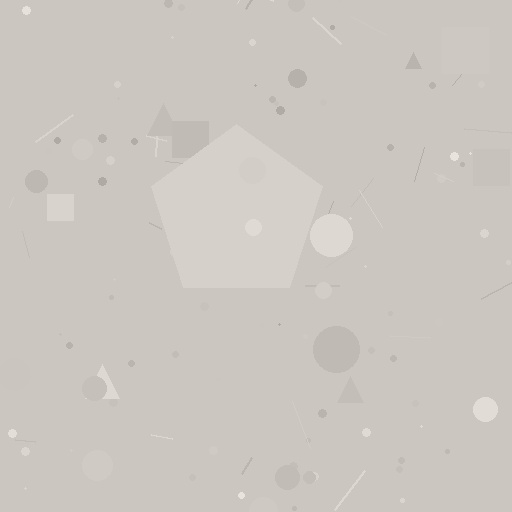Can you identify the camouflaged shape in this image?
The camouflaged shape is a pentagon.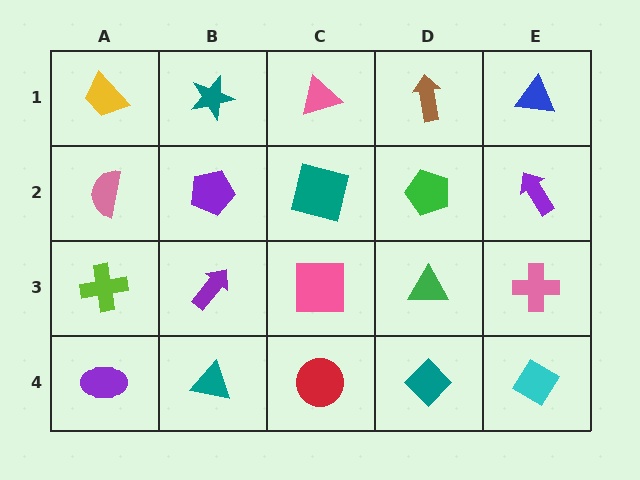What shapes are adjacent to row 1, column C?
A teal square (row 2, column C), a teal star (row 1, column B), a brown arrow (row 1, column D).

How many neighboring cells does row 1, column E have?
2.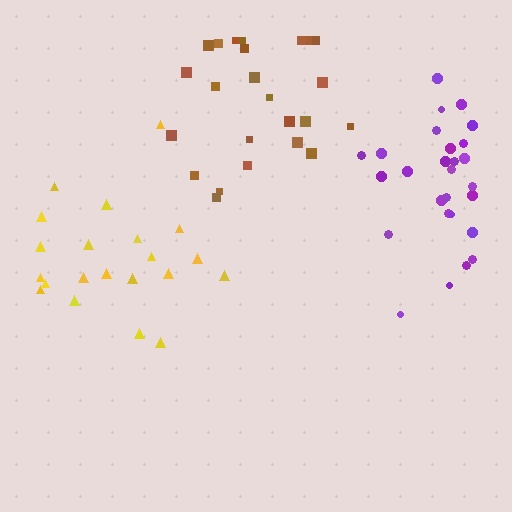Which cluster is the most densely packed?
Purple.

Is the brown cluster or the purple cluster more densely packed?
Purple.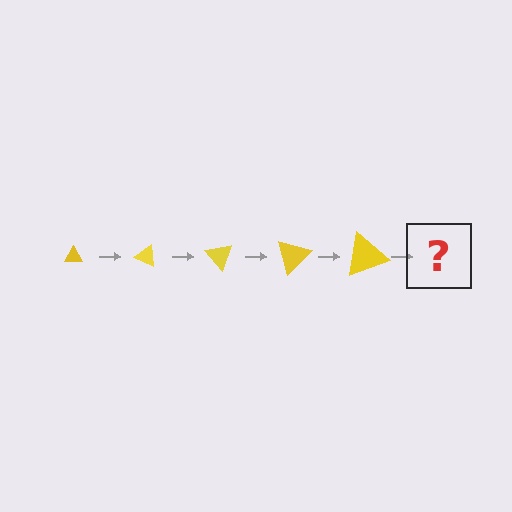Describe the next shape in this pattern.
It should be a triangle, larger than the previous one and rotated 125 degrees from the start.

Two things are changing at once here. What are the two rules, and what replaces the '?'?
The two rules are that the triangle grows larger each step and it rotates 25 degrees each step. The '?' should be a triangle, larger than the previous one and rotated 125 degrees from the start.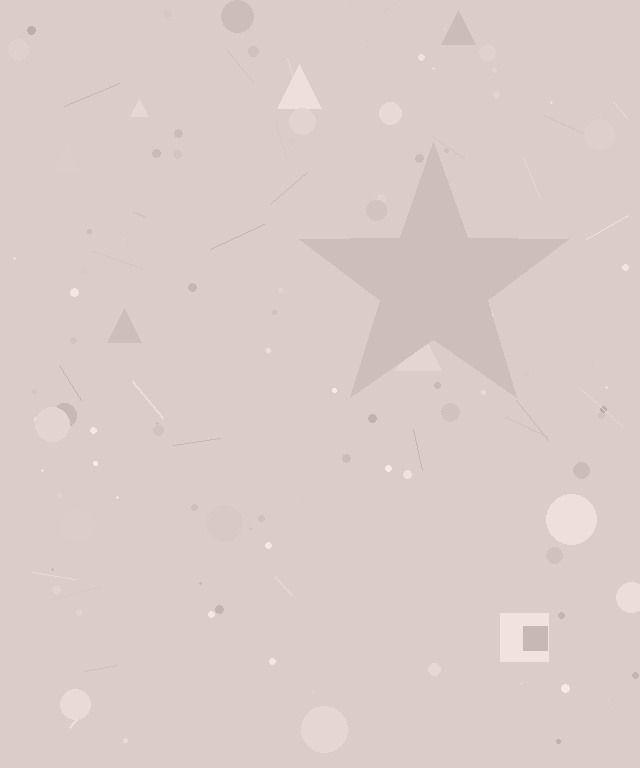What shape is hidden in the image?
A star is hidden in the image.